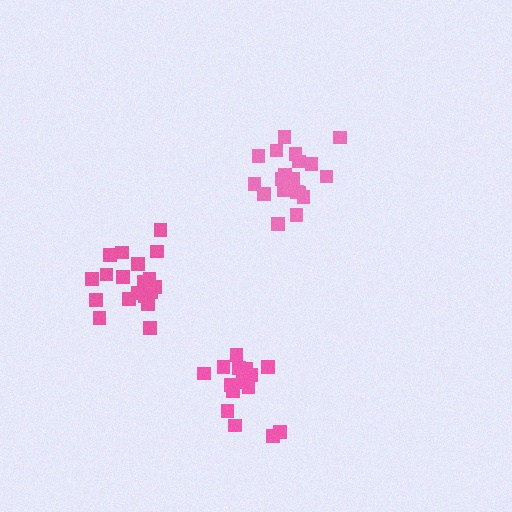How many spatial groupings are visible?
There are 3 spatial groupings.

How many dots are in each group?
Group 1: 16 dots, Group 2: 21 dots, Group 3: 19 dots (56 total).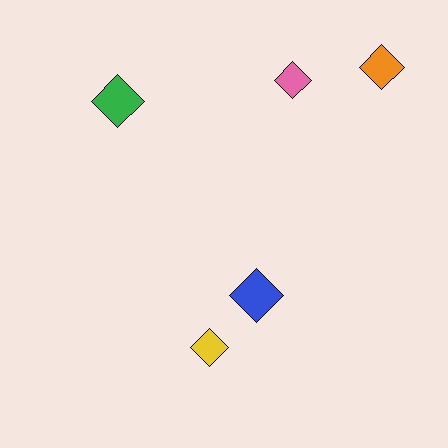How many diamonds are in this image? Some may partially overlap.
There are 5 diamonds.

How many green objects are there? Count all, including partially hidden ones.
There is 1 green object.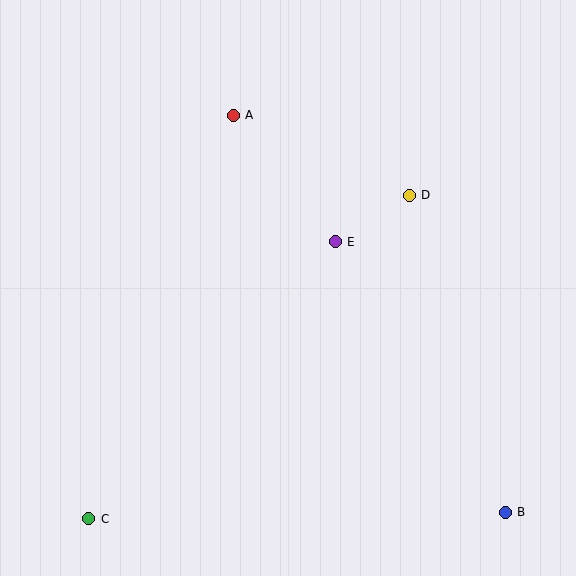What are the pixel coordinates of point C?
Point C is at (89, 519).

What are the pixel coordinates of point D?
Point D is at (409, 195).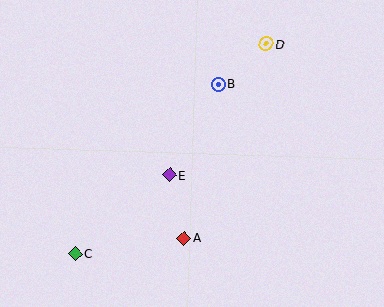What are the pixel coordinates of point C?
Point C is at (75, 254).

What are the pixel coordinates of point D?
Point D is at (266, 44).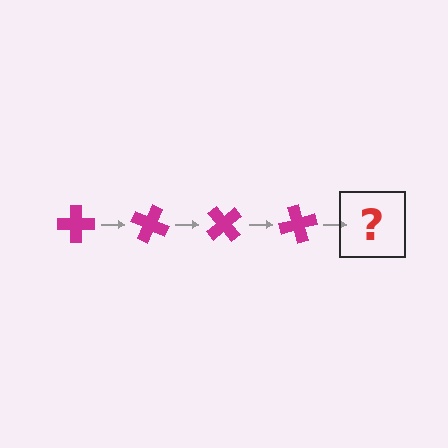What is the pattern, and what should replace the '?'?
The pattern is that the cross rotates 25 degrees each step. The '?' should be a magenta cross rotated 100 degrees.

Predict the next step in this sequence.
The next step is a magenta cross rotated 100 degrees.